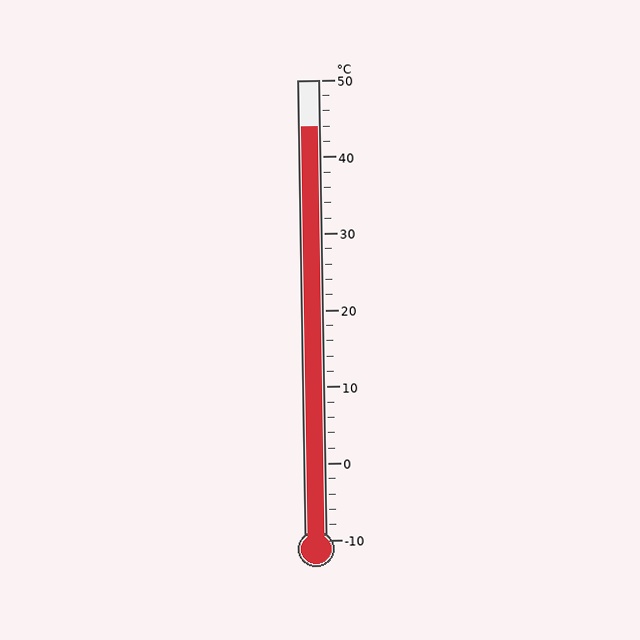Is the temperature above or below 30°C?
The temperature is above 30°C.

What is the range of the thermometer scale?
The thermometer scale ranges from -10°C to 50°C.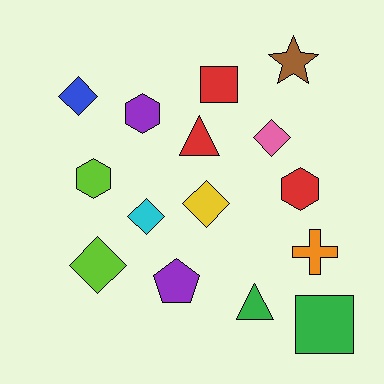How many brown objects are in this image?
There is 1 brown object.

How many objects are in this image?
There are 15 objects.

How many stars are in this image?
There is 1 star.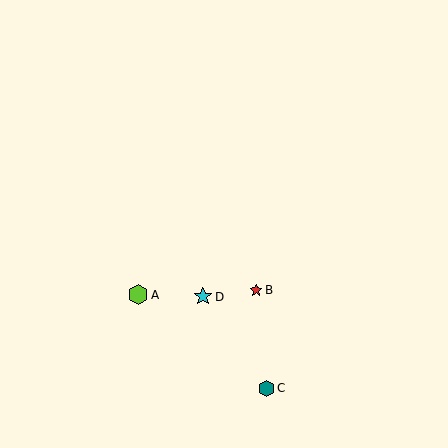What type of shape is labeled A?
Shape A is a lime hexagon.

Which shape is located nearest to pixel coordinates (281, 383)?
The teal hexagon (labeled C) at (266, 388) is nearest to that location.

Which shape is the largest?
The lime hexagon (labeled A) is the largest.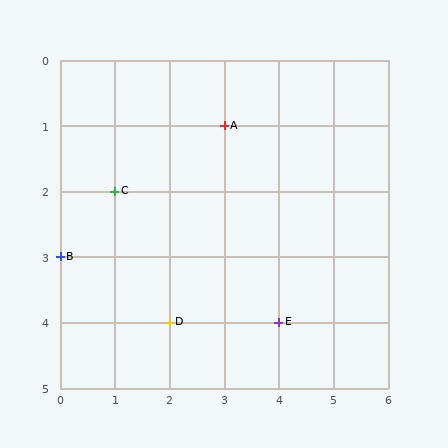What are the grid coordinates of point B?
Point B is at grid coordinates (0, 3).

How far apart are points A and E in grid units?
Points A and E are 1 column and 3 rows apart (about 3.2 grid units diagonally).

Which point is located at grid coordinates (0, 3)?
Point B is at (0, 3).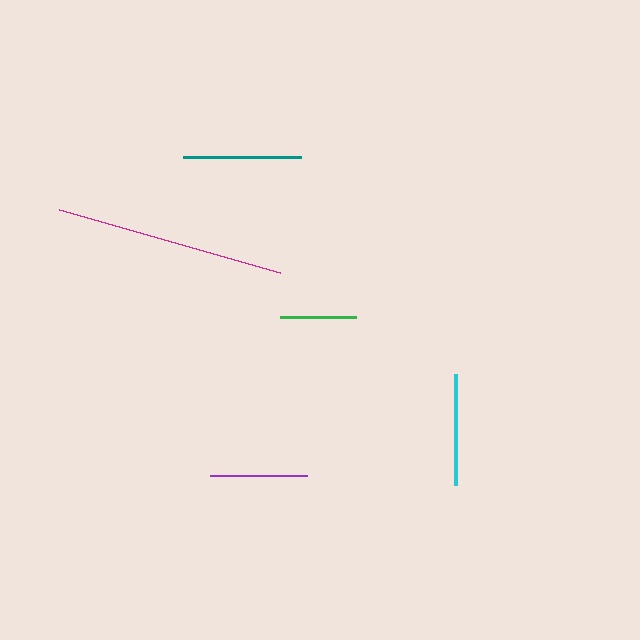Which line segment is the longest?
The magenta line is the longest at approximately 231 pixels.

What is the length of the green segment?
The green segment is approximately 76 pixels long.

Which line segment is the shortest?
The green line is the shortest at approximately 76 pixels.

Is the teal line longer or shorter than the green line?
The teal line is longer than the green line.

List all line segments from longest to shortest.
From longest to shortest: magenta, teal, cyan, purple, green.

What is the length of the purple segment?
The purple segment is approximately 97 pixels long.